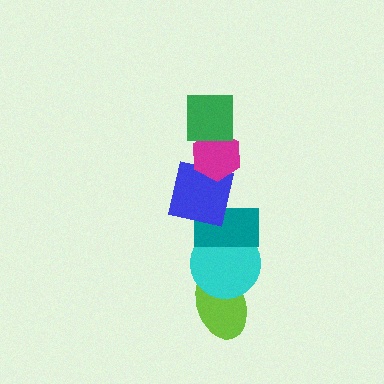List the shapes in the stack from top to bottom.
From top to bottom: the green square, the magenta hexagon, the blue square, the teal rectangle, the cyan circle, the lime ellipse.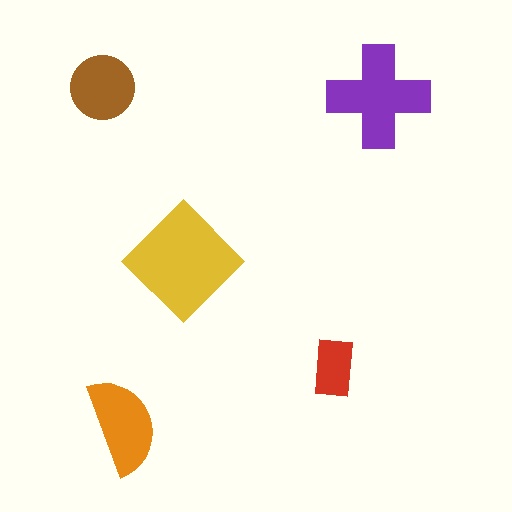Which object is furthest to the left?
The brown circle is leftmost.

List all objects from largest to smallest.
The yellow diamond, the purple cross, the orange semicircle, the brown circle, the red rectangle.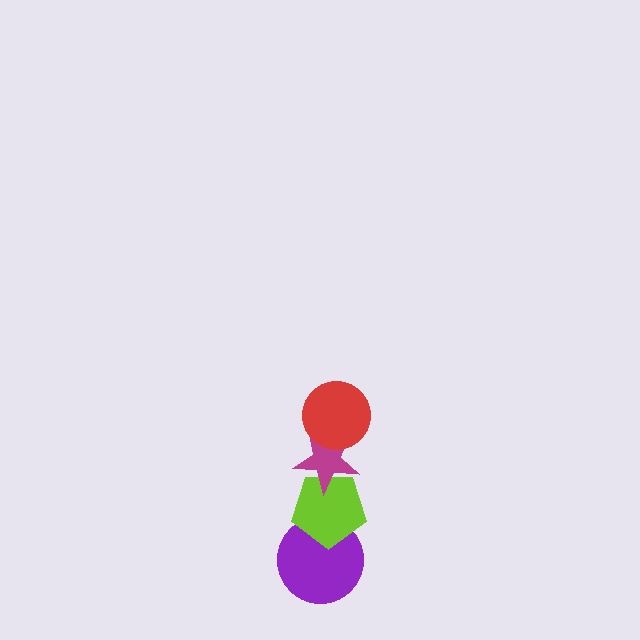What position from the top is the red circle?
The red circle is 1st from the top.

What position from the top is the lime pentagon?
The lime pentagon is 3rd from the top.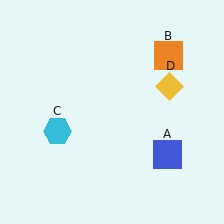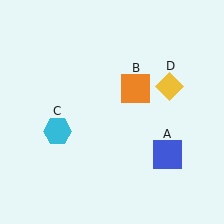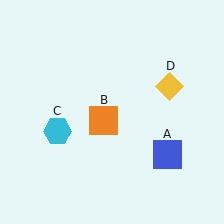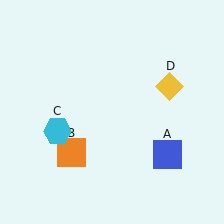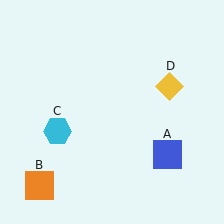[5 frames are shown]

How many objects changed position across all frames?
1 object changed position: orange square (object B).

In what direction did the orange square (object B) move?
The orange square (object B) moved down and to the left.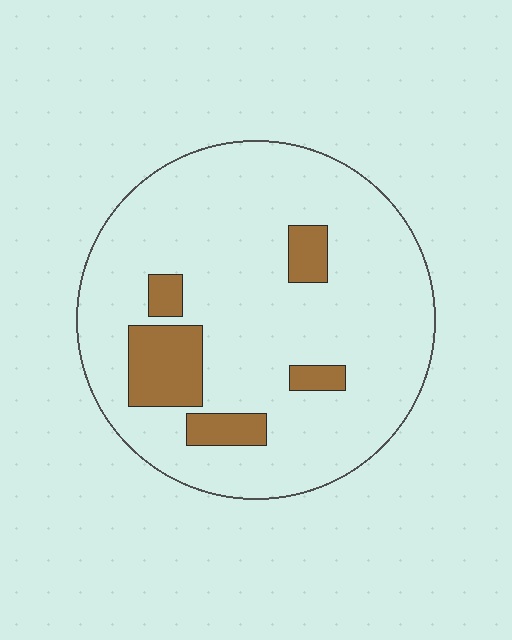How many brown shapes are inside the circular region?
5.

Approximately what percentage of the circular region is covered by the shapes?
Approximately 15%.